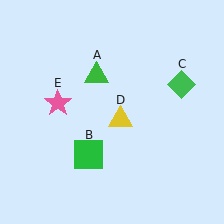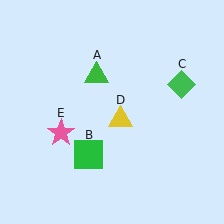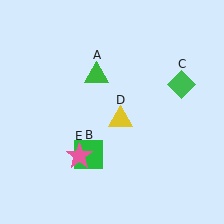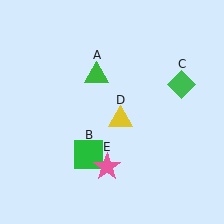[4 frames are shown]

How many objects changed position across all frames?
1 object changed position: pink star (object E).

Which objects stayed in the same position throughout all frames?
Green triangle (object A) and green square (object B) and green diamond (object C) and yellow triangle (object D) remained stationary.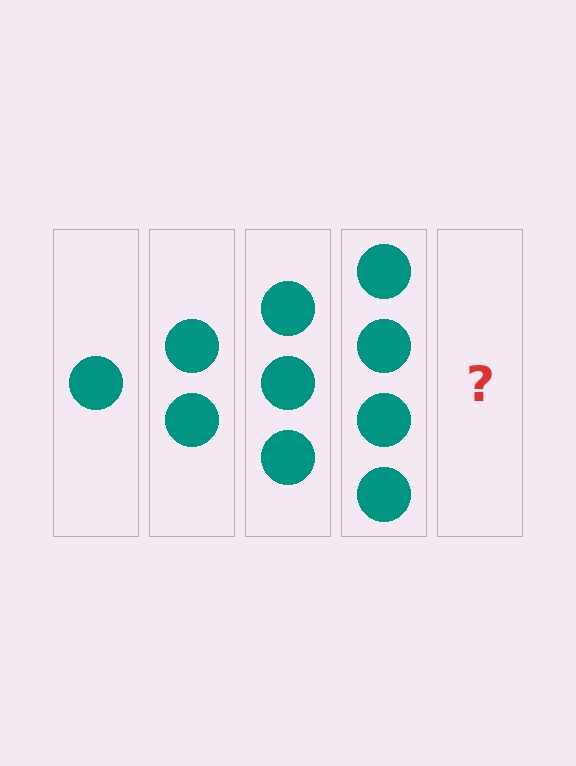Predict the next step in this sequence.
The next step is 5 circles.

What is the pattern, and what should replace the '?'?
The pattern is that each step adds one more circle. The '?' should be 5 circles.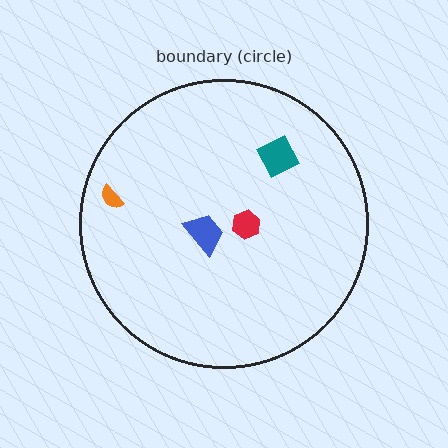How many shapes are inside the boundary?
4 inside, 0 outside.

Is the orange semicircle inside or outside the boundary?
Inside.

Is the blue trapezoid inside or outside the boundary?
Inside.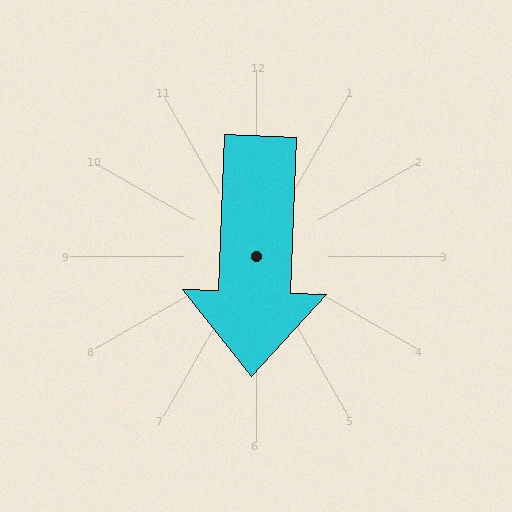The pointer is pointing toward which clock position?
Roughly 6 o'clock.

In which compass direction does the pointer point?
South.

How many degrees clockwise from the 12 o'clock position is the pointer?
Approximately 182 degrees.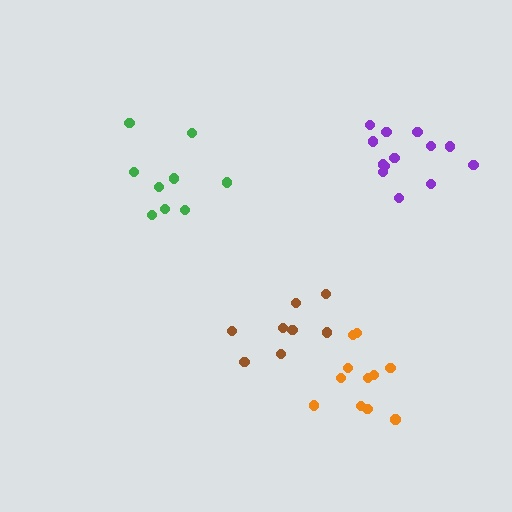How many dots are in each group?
Group 1: 9 dots, Group 2: 8 dots, Group 3: 13 dots, Group 4: 11 dots (41 total).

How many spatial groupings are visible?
There are 4 spatial groupings.